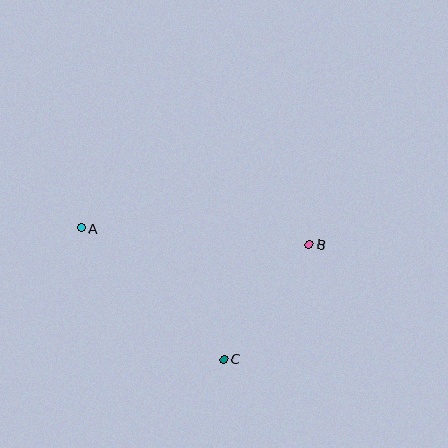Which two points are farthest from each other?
Points A and B are farthest from each other.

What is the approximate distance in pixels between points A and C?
The distance between A and C is approximately 194 pixels.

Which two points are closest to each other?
Points B and C are closest to each other.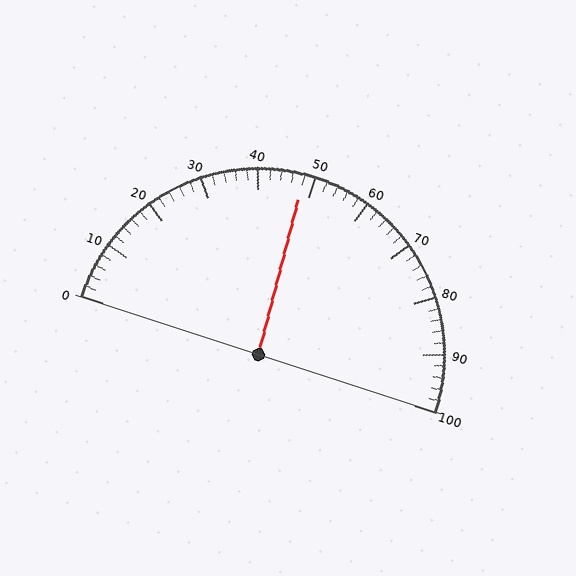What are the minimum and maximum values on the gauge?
The gauge ranges from 0 to 100.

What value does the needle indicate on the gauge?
The needle indicates approximately 48.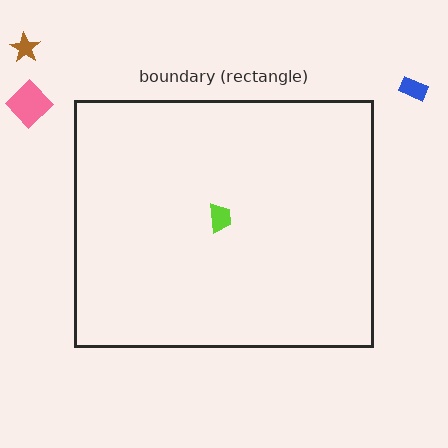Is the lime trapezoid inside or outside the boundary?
Inside.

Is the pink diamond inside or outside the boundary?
Outside.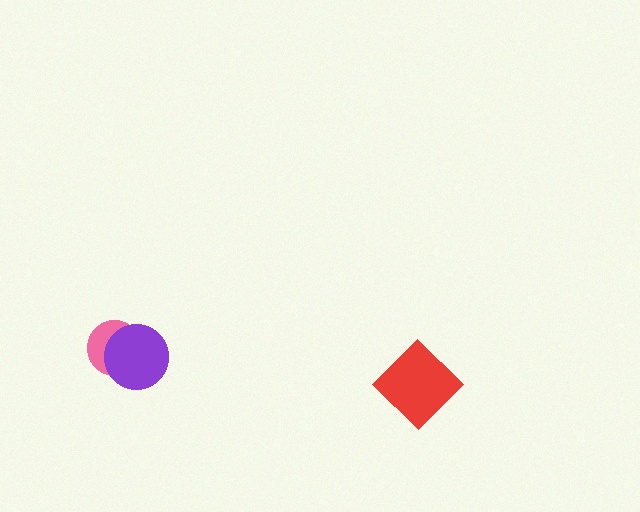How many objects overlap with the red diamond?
0 objects overlap with the red diamond.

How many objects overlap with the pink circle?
1 object overlaps with the pink circle.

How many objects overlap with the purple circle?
1 object overlaps with the purple circle.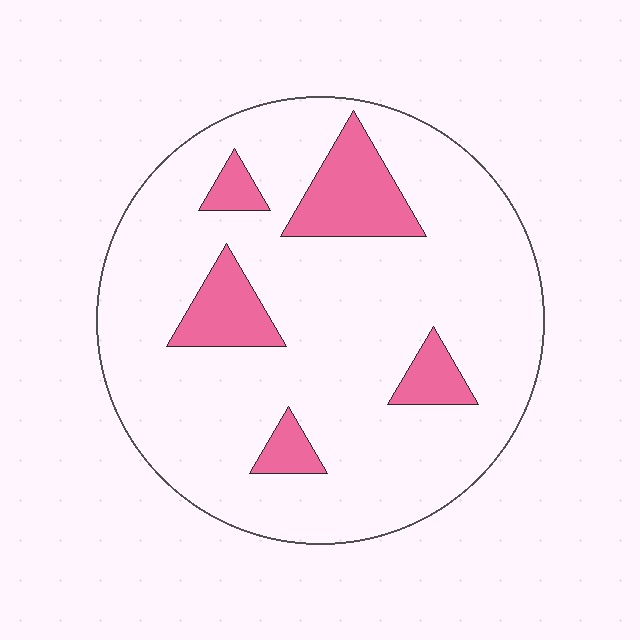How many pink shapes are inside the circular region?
5.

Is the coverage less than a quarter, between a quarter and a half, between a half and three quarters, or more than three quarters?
Less than a quarter.